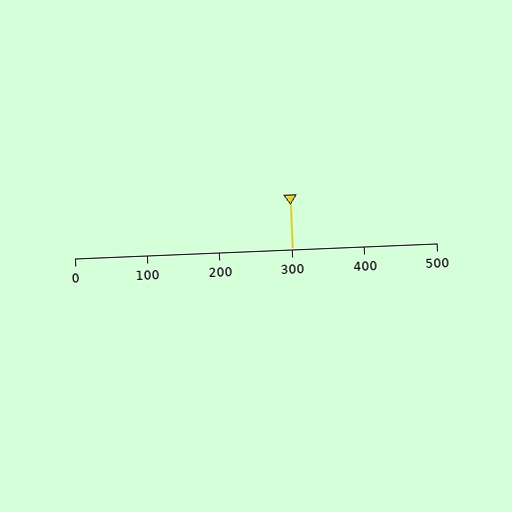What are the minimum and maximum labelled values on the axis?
The axis runs from 0 to 500.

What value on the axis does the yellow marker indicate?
The marker indicates approximately 300.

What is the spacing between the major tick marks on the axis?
The major ticks are spaced 100 apart.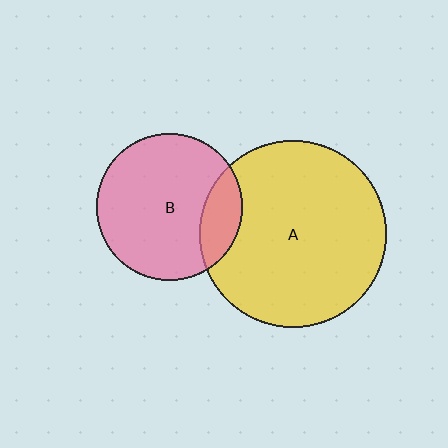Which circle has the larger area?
Circle A (yellow).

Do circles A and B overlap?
Yes.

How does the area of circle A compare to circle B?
Approximately 1.6 times.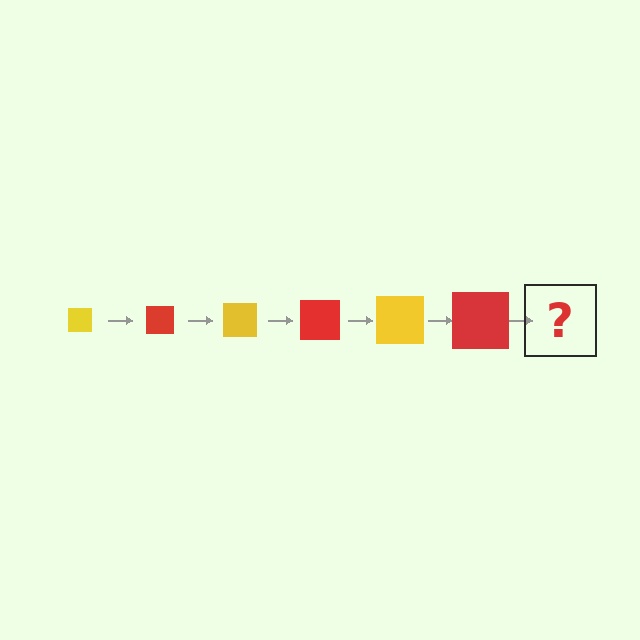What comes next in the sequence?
The next element should be a yellow square, larger than the previous one.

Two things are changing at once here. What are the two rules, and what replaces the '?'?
The two rules are that the square grows larger each step and the color cycles through yellow and red. The '?' should be a yellow square, larger than the previous one.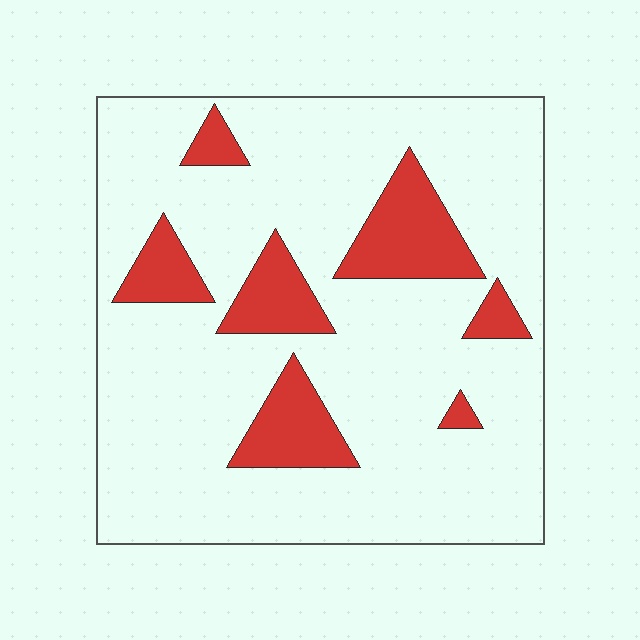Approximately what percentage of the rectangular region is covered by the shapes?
Approximately 15%.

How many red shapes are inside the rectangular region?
7.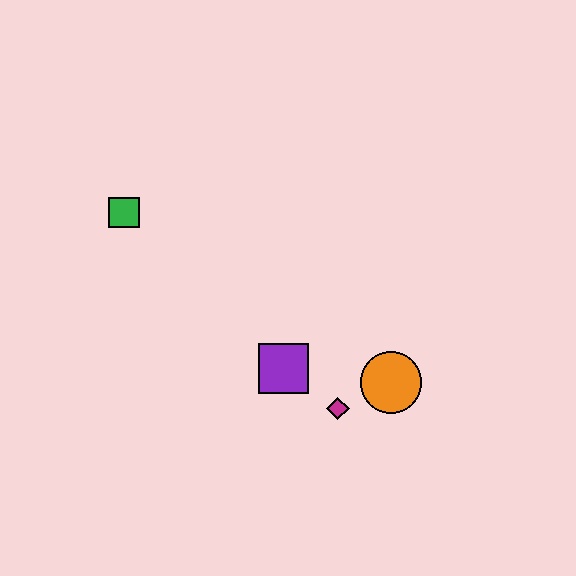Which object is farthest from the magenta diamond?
The green square is farthest from the magenta diamond.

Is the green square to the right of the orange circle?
No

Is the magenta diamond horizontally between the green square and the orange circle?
Yes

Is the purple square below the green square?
Yes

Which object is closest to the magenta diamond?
The orange circle is closest to the magenta diamond.